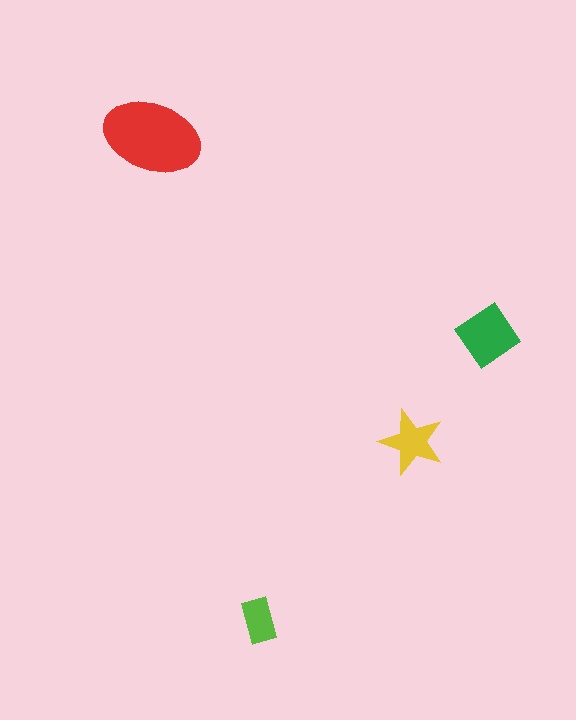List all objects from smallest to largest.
The lime rectangle, the yellow star, the green diamond, the red ellipse.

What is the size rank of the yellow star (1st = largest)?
3rd.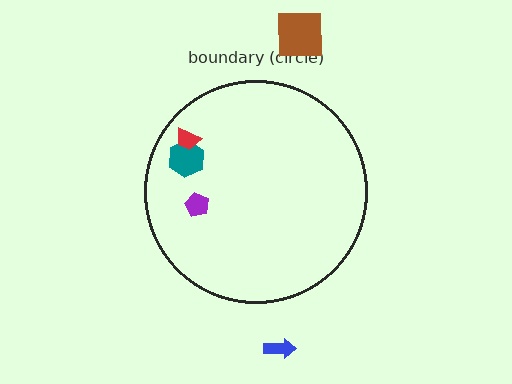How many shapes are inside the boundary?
3 inside, 2 outside.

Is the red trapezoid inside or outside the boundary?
Inside.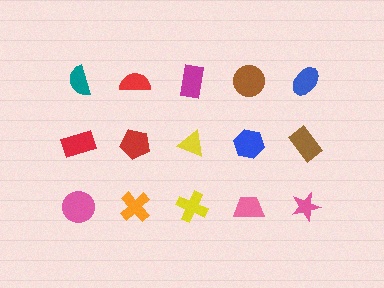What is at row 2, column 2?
A red pentagon.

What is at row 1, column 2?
A red semicircle.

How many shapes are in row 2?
5 shapes.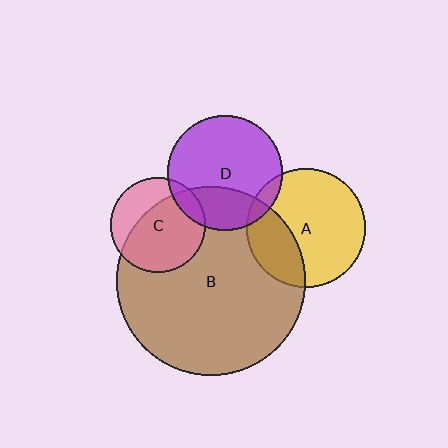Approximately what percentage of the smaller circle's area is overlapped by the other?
Approximately 70%.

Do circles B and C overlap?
Yes.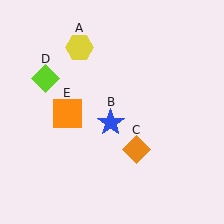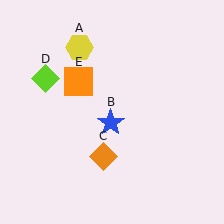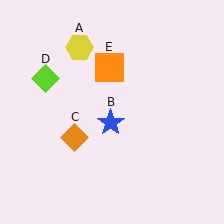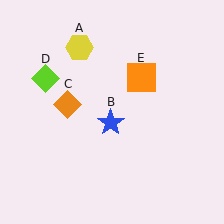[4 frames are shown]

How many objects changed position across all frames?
2 objects changed position: orange diamond (object C), orange square (object E).